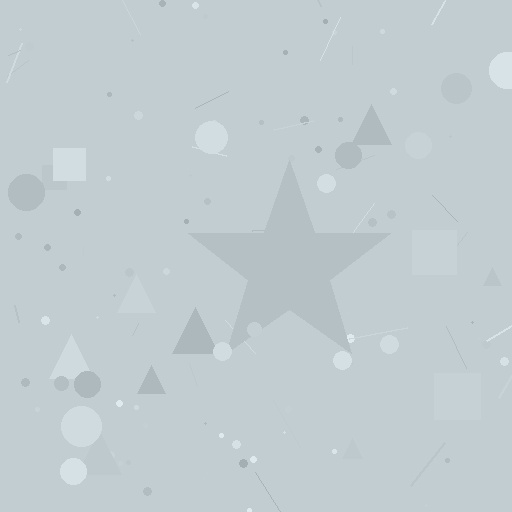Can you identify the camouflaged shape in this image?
The camouflaged shape is a star.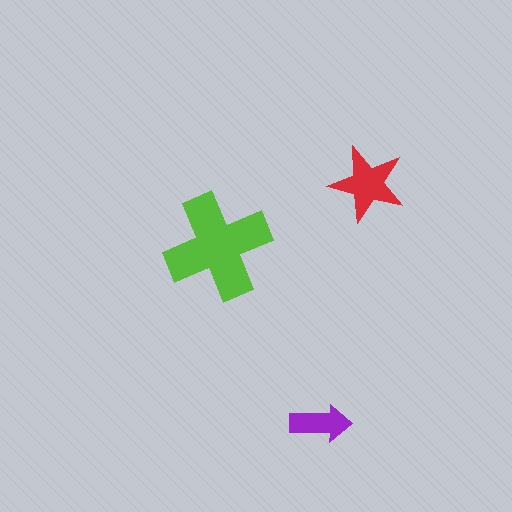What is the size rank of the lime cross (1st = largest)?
1st.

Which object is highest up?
The red star is topmost.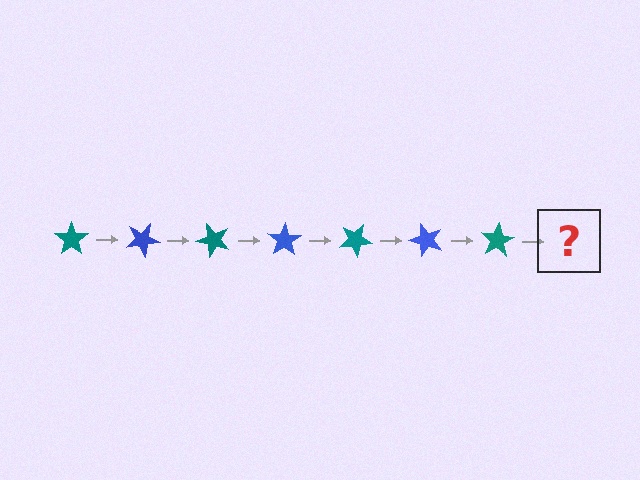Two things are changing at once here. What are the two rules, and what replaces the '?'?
The two rules are that it rotates 25 degrees each step and the color cycles through teal and blue. The '?' should be a blue star, rotated 175 degrees from the start.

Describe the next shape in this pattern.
It should be a blue star, rotated 175 degrees from the start.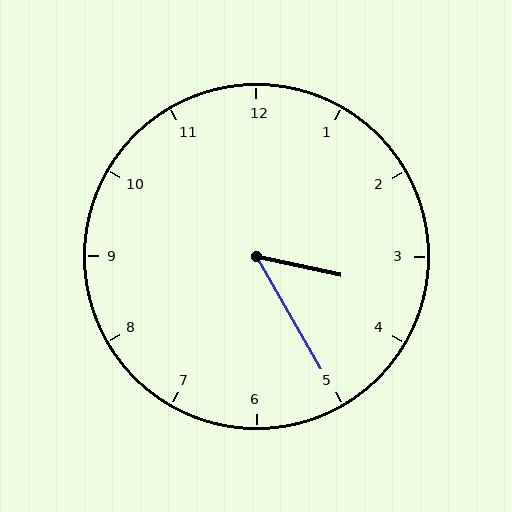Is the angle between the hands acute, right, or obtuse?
It is acute.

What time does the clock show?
3:25.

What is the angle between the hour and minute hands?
Approximately 48 degrees.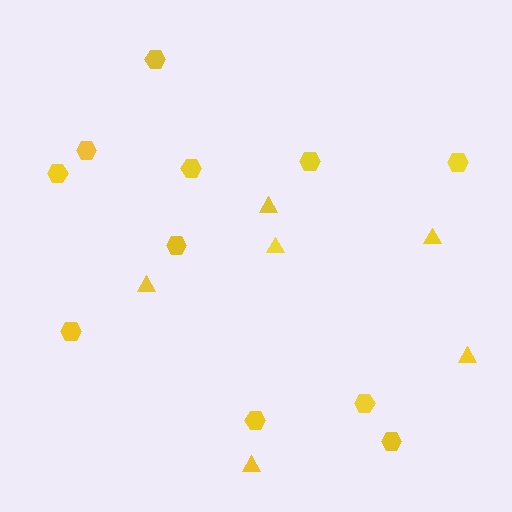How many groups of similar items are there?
There are 2 groups: one group of triangles (6) and one group of hexagons (11).